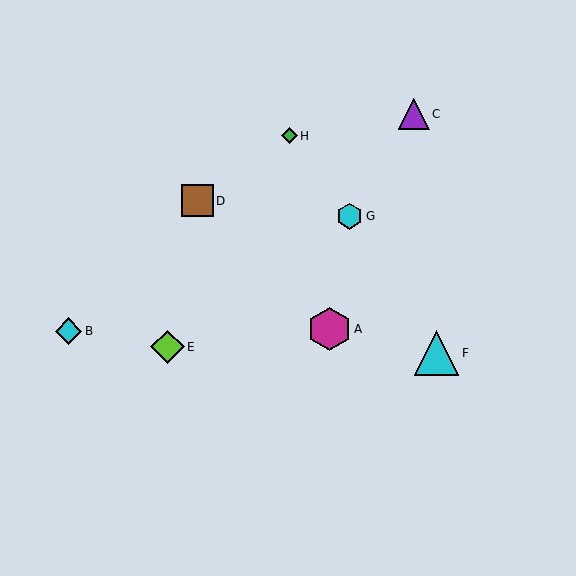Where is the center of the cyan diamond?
The center of the cyan diamond is at (69, 331).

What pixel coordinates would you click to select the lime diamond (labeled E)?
Click at (167, 347) to select the lime diamond E.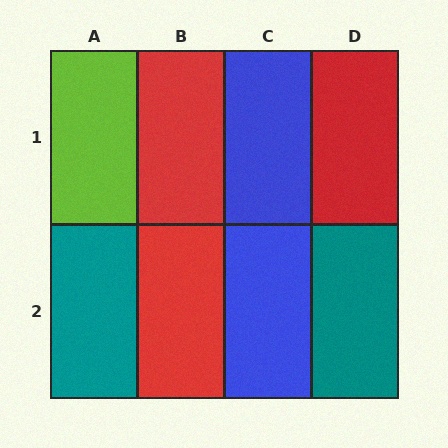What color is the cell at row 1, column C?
Blue.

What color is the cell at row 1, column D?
Red.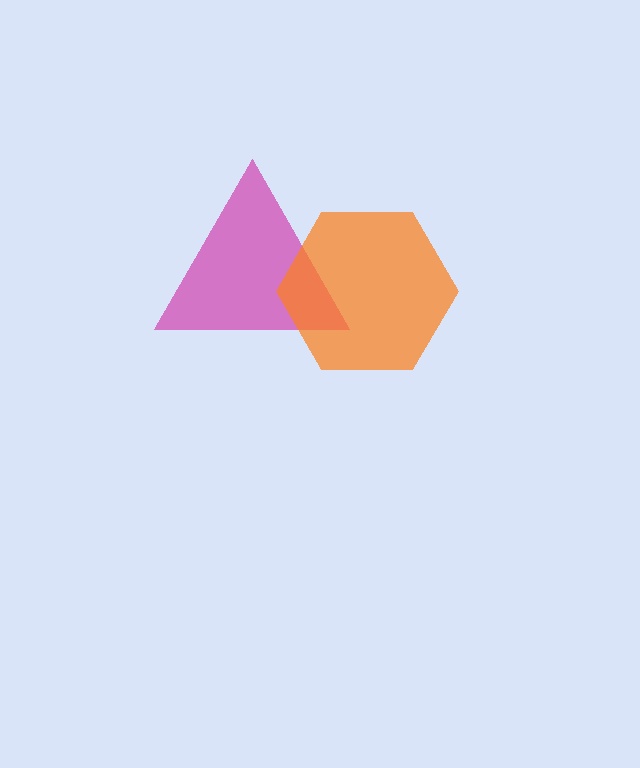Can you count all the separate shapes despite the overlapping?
Yes, there are 2 separate shapes.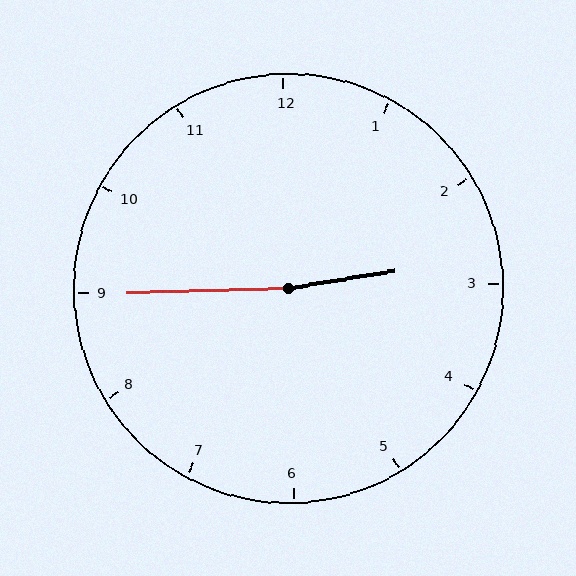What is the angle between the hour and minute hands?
Approximately 172 degrees.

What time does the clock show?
2:45.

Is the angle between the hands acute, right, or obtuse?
It is obtuse.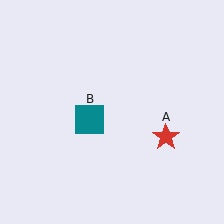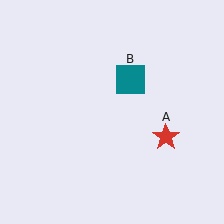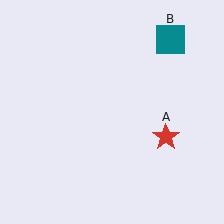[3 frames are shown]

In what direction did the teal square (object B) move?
The teal square (object B) moved up and to the right.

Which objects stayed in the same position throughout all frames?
Red star (object A) remained stationary.